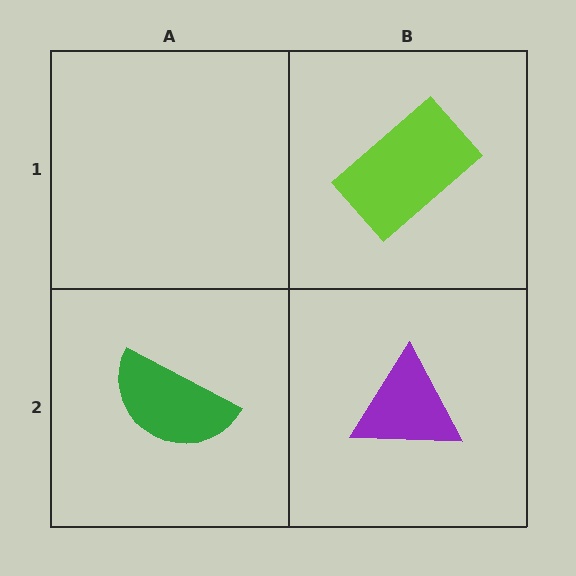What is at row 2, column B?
A purple triangle.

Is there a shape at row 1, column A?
No, that cell is empty.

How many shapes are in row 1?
1 shape.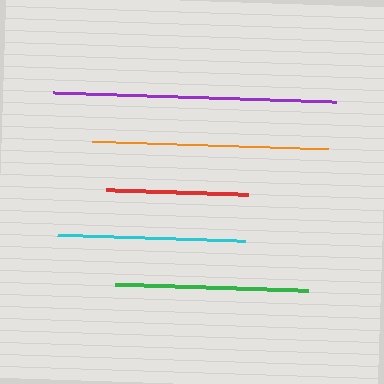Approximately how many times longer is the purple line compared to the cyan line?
The purple line is approximately 1.5 times the length of the cyan line.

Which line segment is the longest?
The purple line is the longest at approximately 283 pixels.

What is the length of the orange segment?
The orange segment is approximately 237 pixels long.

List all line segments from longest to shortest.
From longest to shortest: purple, orange, green, cyan, red.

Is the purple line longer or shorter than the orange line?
The purple line is longer than the orange line.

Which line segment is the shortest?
The red line is the shortest at approximately 141 pixels.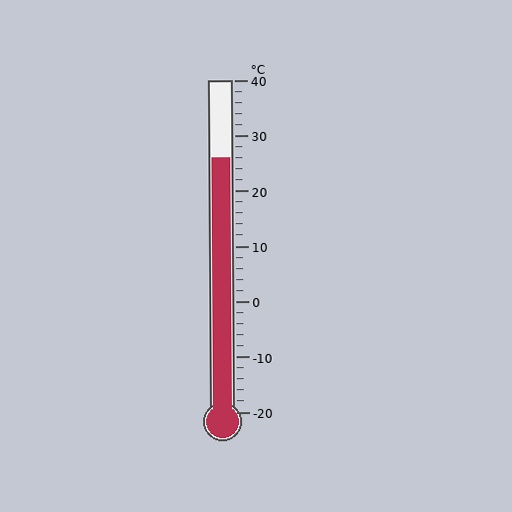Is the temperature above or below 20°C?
The temperature is above 20°C.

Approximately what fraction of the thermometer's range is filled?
The thermometer is filled to approximately 75% of its range.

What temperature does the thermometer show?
The thermometer shows approximately 26°C.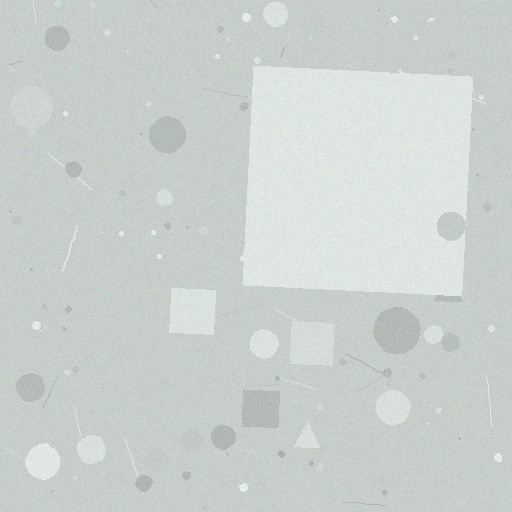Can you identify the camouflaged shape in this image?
The camouflaged shape is a square.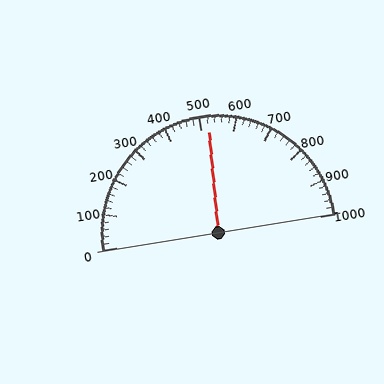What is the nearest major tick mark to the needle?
The nearest major tick mark is 500.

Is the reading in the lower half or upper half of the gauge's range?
The reading is in the upper half of the range (0 to 1000).